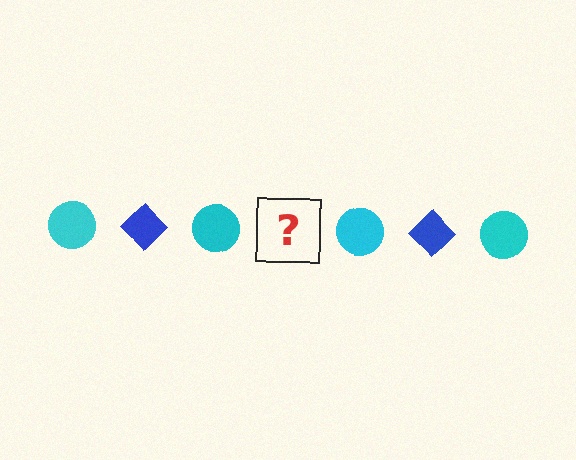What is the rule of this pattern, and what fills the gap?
The rule is that the pattern alternates between cyan circle and blue diamond. The gap should be filled with a blue diamond.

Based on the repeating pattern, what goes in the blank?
The blank should be a blue diamond.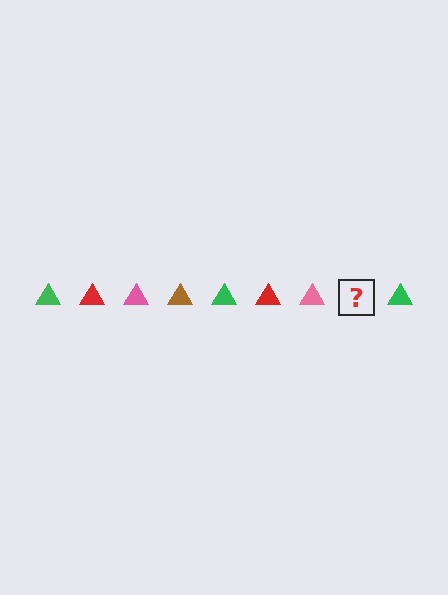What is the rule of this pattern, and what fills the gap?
The rule is that the pattern cycles through green, red, pink, brown triangles. The gap should be filled with a brown triangle.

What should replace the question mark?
The question mark should be replaced with a brown triangle.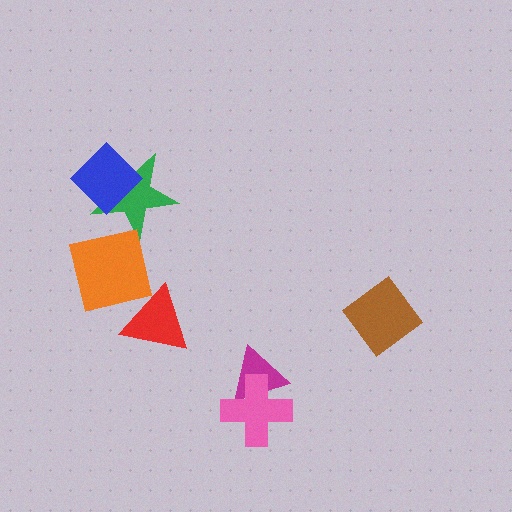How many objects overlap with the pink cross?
1 object overlaps with the pink cross.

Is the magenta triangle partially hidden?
Yes, it is partially covered by another shape.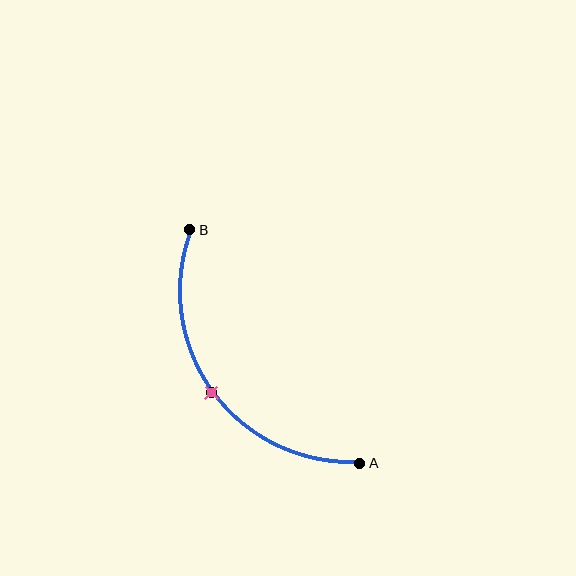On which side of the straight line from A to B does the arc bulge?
The arc bulges below and to the left of the straight line connecting A and B.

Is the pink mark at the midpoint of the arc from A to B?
Yes. The pink mark lies on the arc at equal arc-length from both A and B — it is the arc midpoint.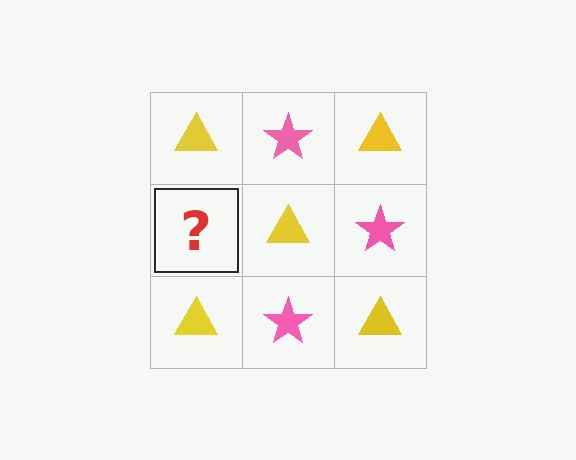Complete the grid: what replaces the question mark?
The question mark should be replaced with a pink star.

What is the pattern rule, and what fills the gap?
The rule is that it alternates yellow triangle and pink star in a checkerboard pattern. The gap should be filled with a pink star.